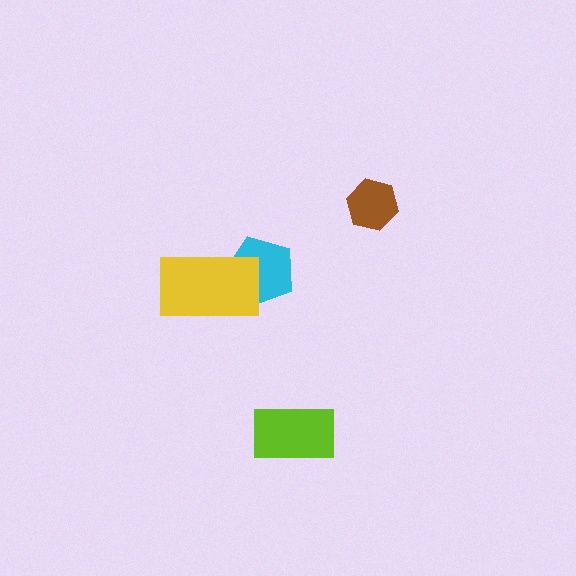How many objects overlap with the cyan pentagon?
1 object overlaps with the cyan pentagon.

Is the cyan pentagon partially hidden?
Yes, it is partially covered by another shape.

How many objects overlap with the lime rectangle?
0 objects overlap with the lime rectangle.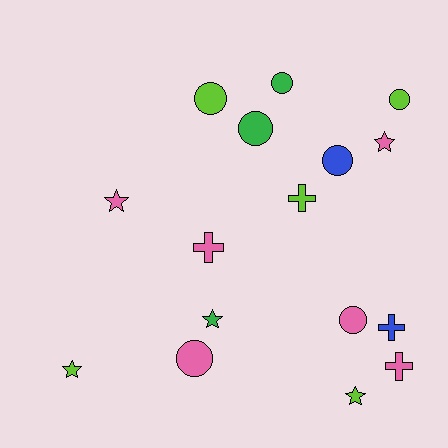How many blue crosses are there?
There is 1 blue cross.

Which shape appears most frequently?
Circle, with 7 objects.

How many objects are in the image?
There are 16 objects.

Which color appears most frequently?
Pink, with 6 objects.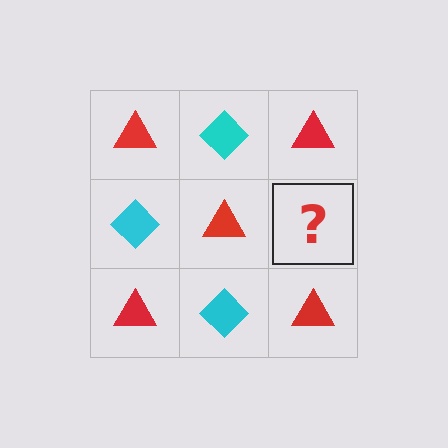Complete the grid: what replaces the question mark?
The question mark should be replaced with a cyan diamond.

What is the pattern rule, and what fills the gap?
The rule is that it alternates red triangle and cyan diamond in a checkerboard pattern. The gap should be filled with a cyan diamond.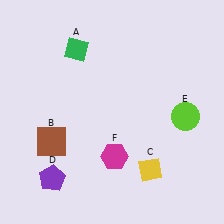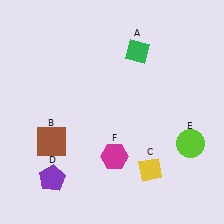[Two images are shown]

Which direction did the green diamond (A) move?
The green diamond (A) moved right.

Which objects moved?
The objects that moved are: the green diamond (A), the lime circle (E).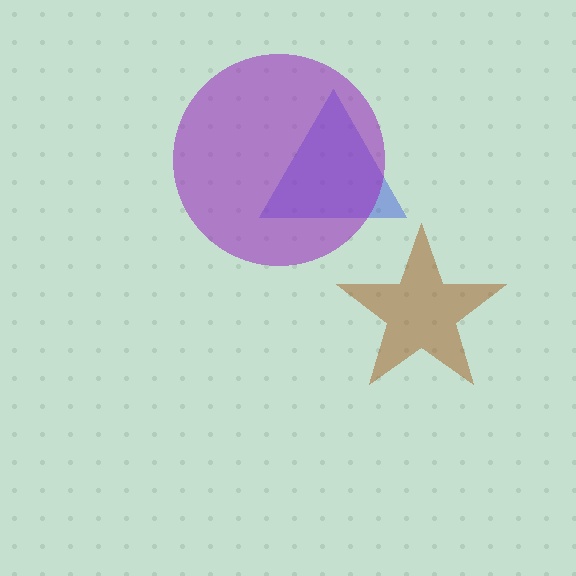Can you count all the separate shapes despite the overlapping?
Yes, there are 3 separate shapes.